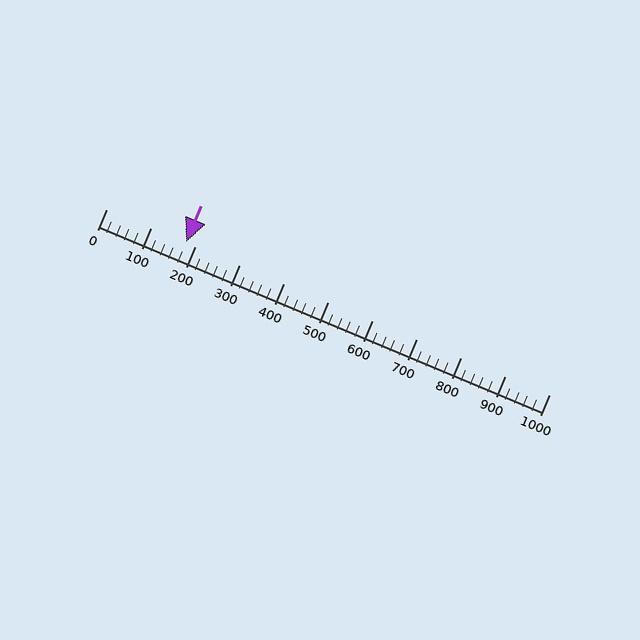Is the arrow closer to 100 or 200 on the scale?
The arrow is closer to 200.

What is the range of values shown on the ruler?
The ruler shows values from 0 to 1000.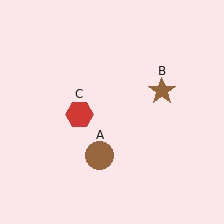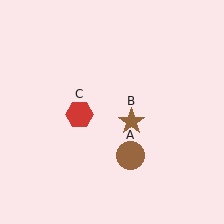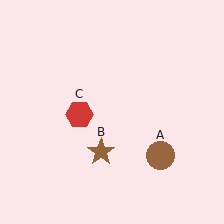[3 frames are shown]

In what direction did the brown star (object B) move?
The brown star (object B) moved down and to the left.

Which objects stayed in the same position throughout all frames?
Red hexagon (object C) remained stationary.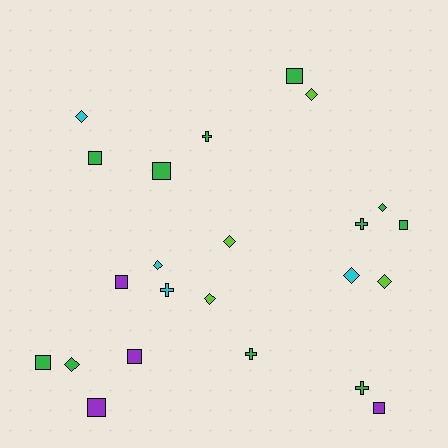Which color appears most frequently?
Green, with 11 objects.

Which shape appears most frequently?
Square, with 9 objects.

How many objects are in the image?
There are 23 objects.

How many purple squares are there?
There are 4 purple squares.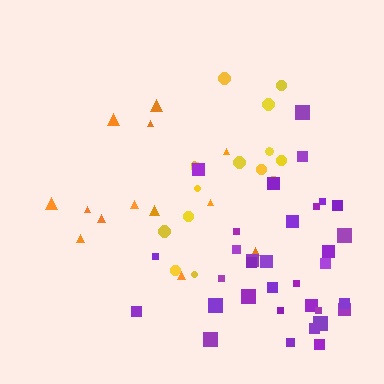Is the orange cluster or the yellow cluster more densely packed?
Orange.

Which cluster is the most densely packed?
Purple.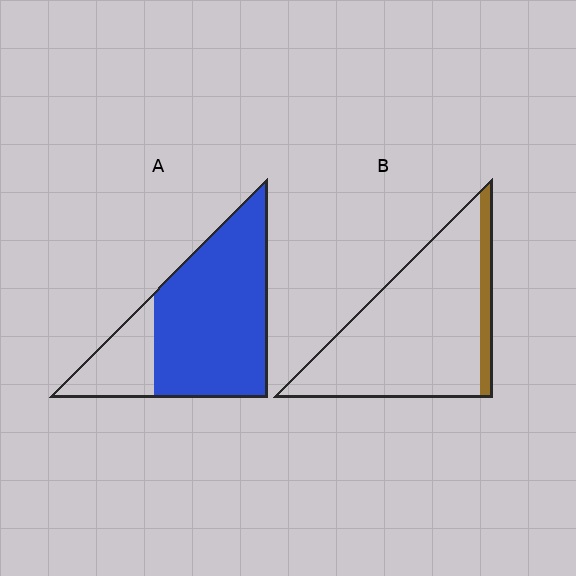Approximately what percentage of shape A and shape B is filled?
A is approximately 75% and B is approximately 10%.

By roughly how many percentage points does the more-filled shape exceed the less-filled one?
By roughly 65 percentage points (A over B).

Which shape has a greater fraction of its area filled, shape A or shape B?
Shape A.